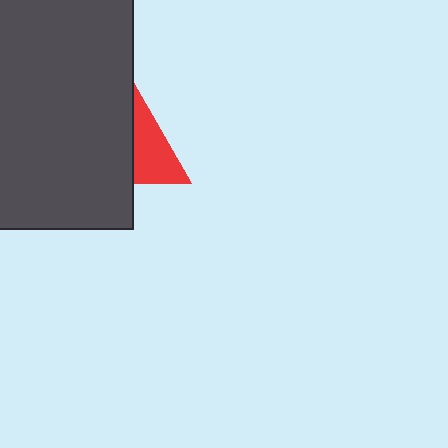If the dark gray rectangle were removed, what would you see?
You would see the complete red triangle.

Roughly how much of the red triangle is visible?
About half of it is visible (roughly 50%).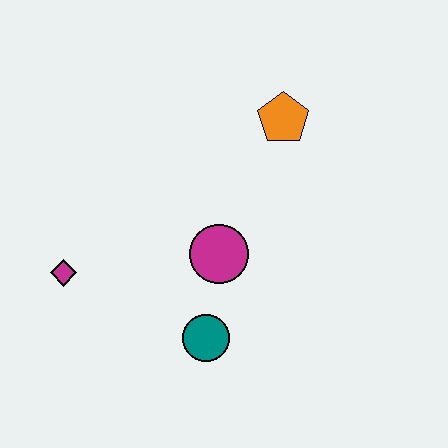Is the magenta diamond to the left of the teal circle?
Yes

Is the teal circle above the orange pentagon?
No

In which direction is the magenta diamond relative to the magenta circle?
The magenta diamond is to the left of the magenta circle.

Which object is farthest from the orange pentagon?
The magenta diamond is farthest from the orange pentagon.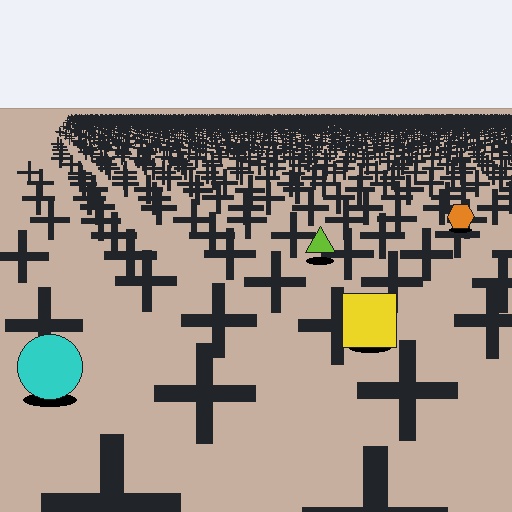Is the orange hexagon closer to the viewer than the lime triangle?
No. The lime triangle is closer — you can tell from the texture gradient: the ground texture is coarser near it.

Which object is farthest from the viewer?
The orange hexagon is farthest from the viewer. It appears smaller and the ground texture around it is denser.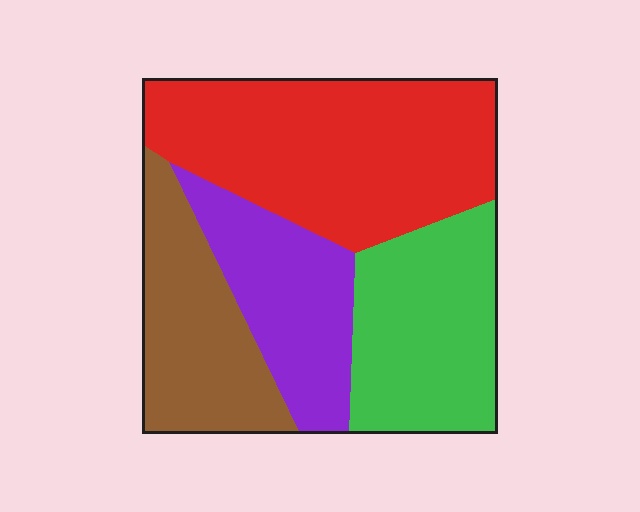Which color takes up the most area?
Red, at roughly 35%.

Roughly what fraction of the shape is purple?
Purple covers around 20% of the shape.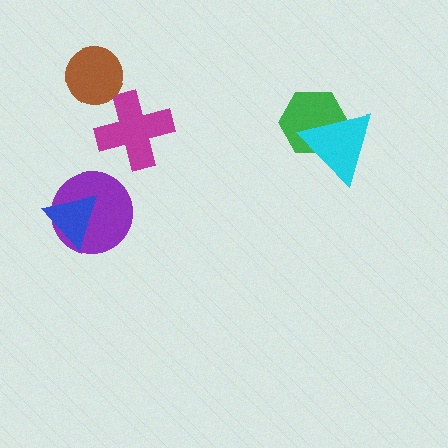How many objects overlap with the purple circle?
1 object overlaps with the purple circle.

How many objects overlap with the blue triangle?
1 object overlaps with the blue triangle.